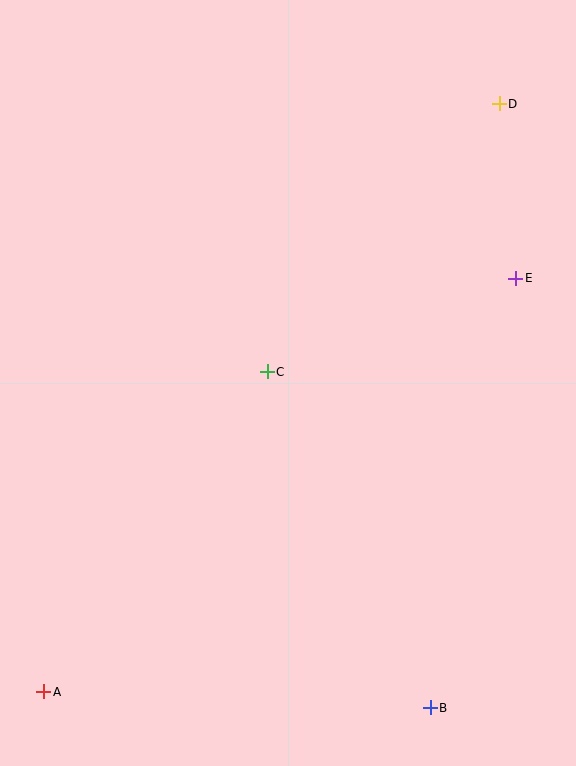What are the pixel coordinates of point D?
Point D is at (499, 104).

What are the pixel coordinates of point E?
Point E is at (516, 278).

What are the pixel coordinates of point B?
Point B is at (430, 708).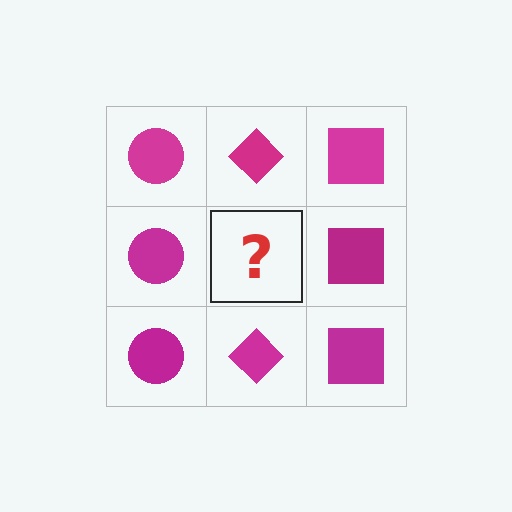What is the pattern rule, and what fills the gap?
The rule is that each column has a consistent shape. The gap should be filled with a magenta diamond.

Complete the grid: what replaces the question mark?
The question mark should be replaced with a magenta diamond.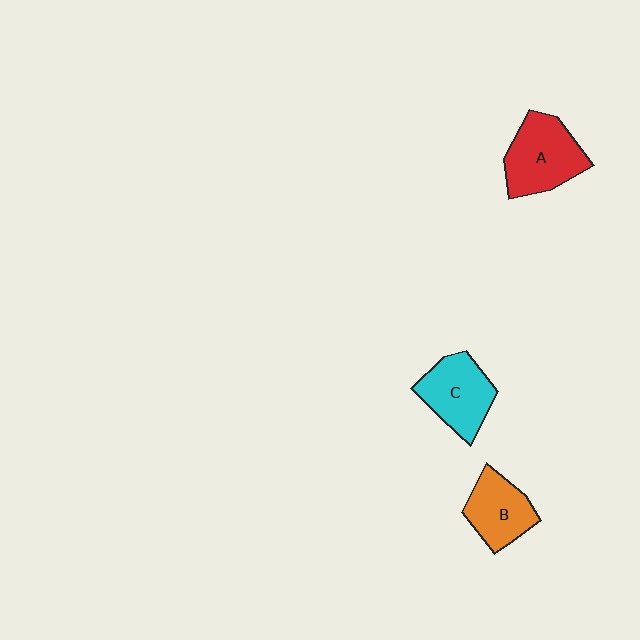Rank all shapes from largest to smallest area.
From largest to smallest: A (red), C (cyan), B (orange).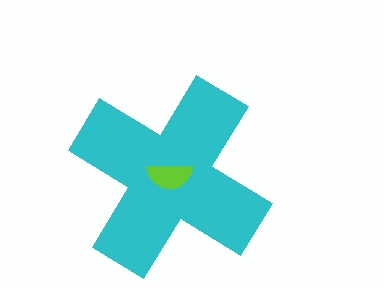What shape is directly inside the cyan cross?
The lime semicircle.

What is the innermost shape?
The lime semicircle.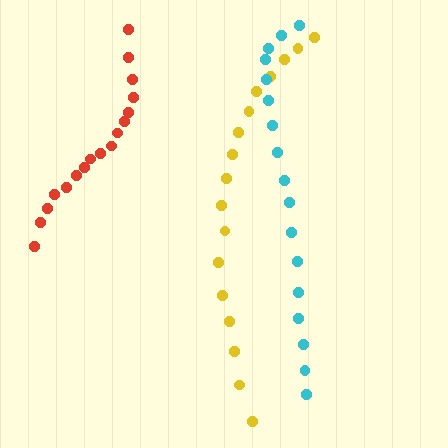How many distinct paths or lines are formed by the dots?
There are 3 distinct paths.